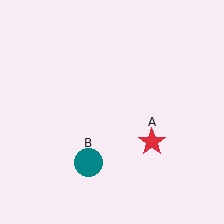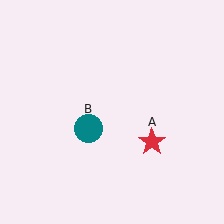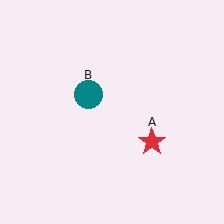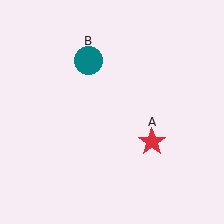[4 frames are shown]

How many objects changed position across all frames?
1 object changed position: teal circle (object B).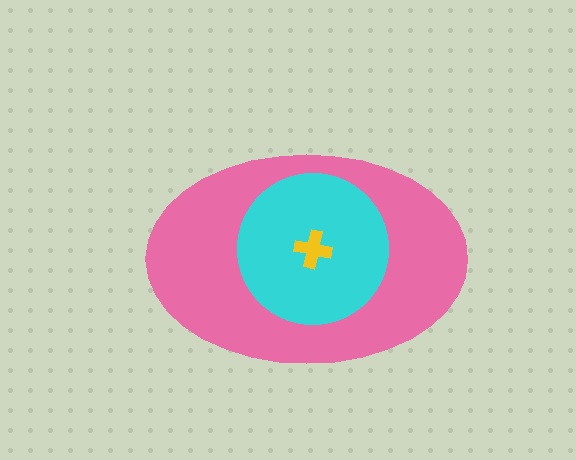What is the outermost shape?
The pink ellipse.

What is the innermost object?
The yellow cross.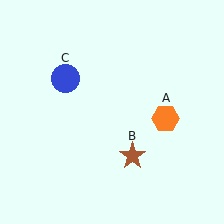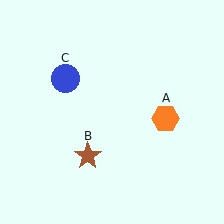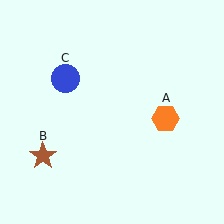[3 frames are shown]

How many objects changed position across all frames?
1 object changed position: brown star (object B).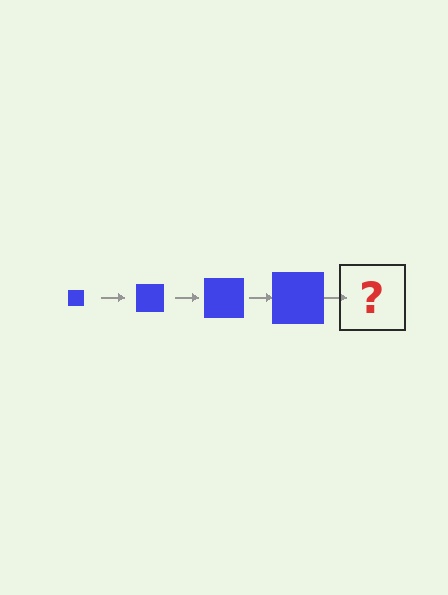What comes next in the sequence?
The next element should be a blue square, larger than the previous one.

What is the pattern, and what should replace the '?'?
The pattern is that the square gets progressively larger each step. The '?' should be a blue square, larger than the previous one.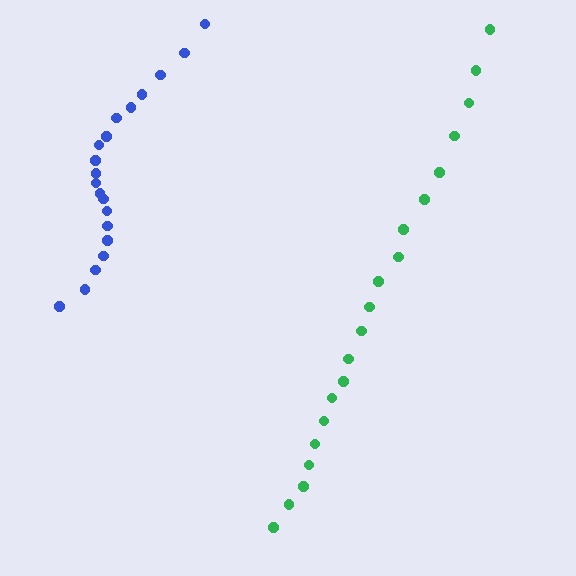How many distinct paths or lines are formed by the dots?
There are 2 distinct paths.